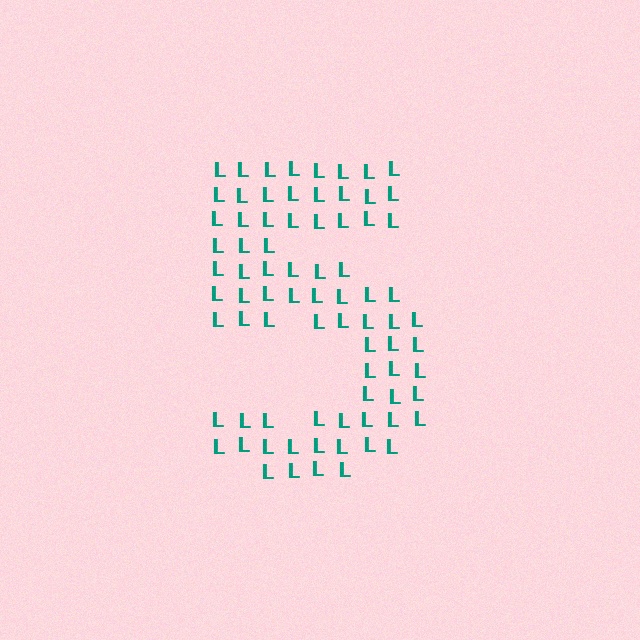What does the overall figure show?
The overall figure shows the digit 5.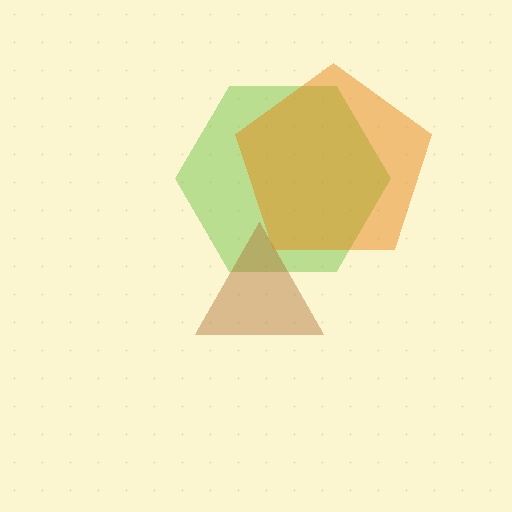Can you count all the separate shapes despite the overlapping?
Yes, there are 3 separate shapes.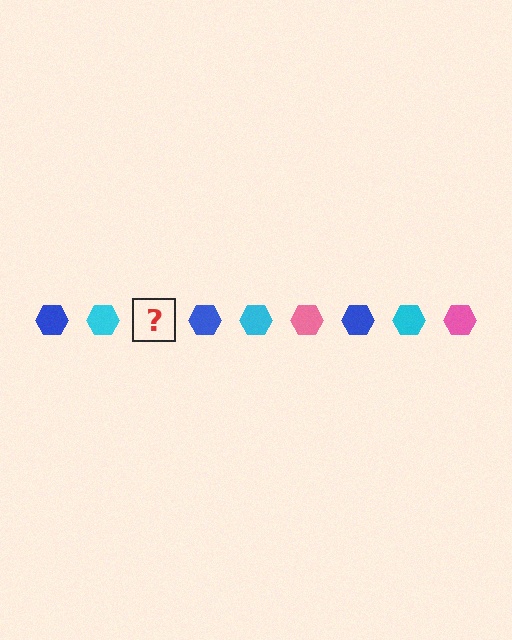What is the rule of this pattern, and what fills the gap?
The rule is that the pattern cycles through blue, cyan, pink hexagons. The gap should be filled with a pink hexagon.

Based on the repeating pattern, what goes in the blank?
The blank should be a pink hexagon.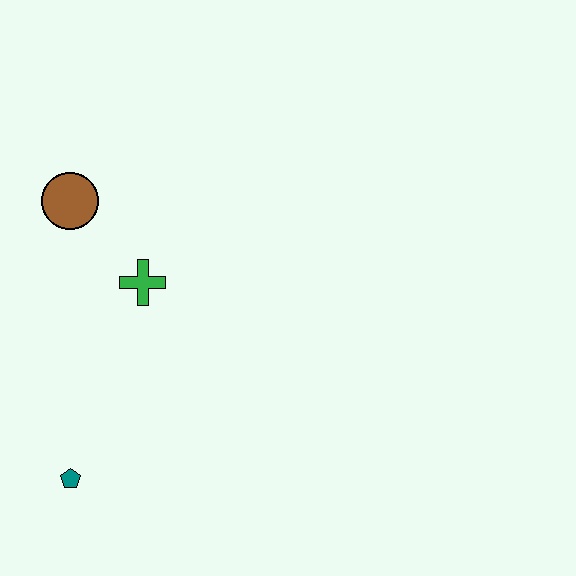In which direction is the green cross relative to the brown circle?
The green cross is below the brown circle.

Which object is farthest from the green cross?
The teal pentagon is farthest from the green cross.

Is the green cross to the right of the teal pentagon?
Yes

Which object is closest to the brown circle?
The green cross is closest to the brown circle.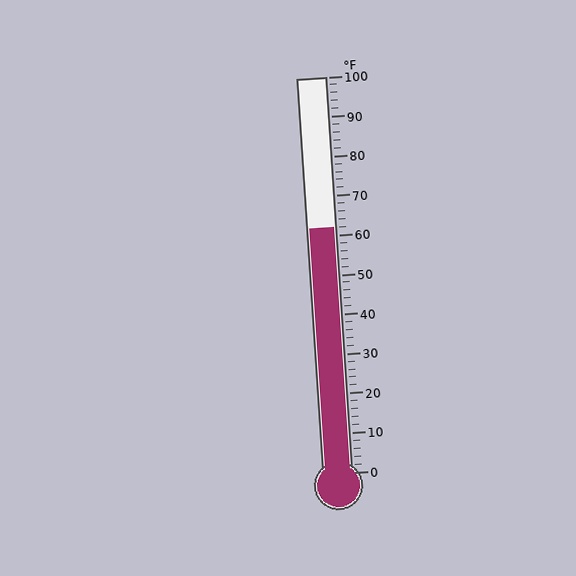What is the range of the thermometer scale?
The thermometer scale ranges from 0°F to 100°F.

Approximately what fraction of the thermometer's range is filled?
The thermometer is filled to approximately 60% of its range.